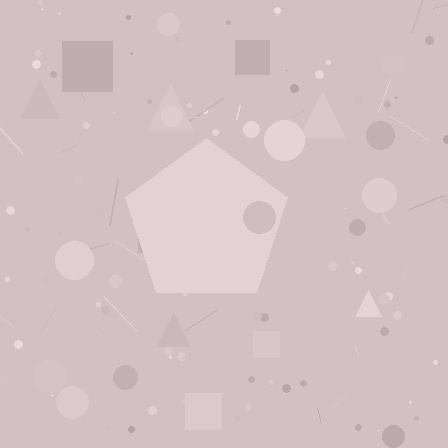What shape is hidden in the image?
A pentagon is hidden in the image.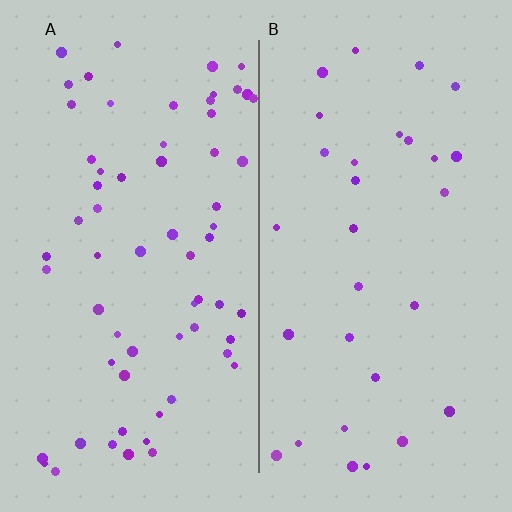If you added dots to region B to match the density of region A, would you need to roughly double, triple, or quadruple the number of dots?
Approximately double.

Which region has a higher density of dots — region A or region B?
A (the left).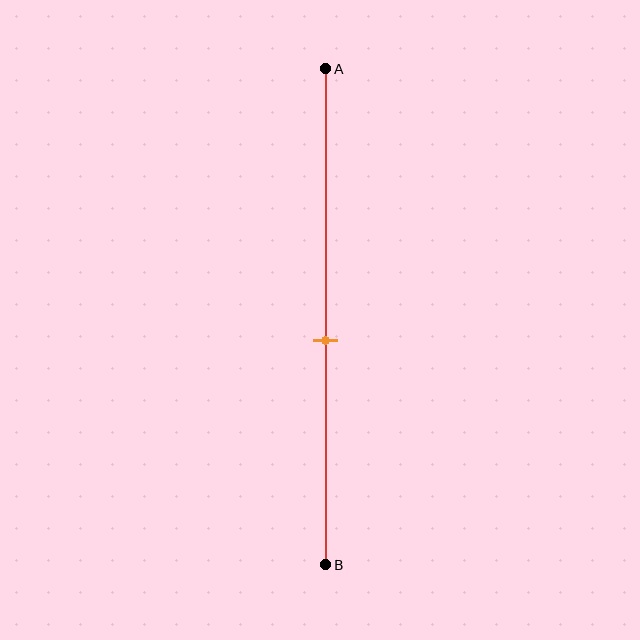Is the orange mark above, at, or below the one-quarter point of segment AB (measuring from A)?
The orange mark is below the one-quarter point of segment AB.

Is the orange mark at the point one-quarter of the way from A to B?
No, the mark is at about 55% from A, not at the 25% one-quarter point.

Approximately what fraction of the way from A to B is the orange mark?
The orange mark is approximately 55% of the way from A to B.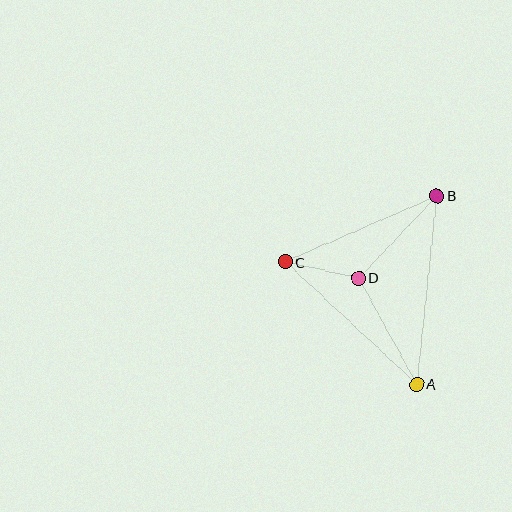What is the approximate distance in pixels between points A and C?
The distance between A and C is approximately 180 pixels.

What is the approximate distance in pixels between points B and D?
The distance between B and D is approximately 114 pixels.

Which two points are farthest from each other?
Points A and B are farthest from each other.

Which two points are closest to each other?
Points C and D are closest to each other.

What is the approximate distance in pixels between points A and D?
The distance between A and D is approximately 121 pixels.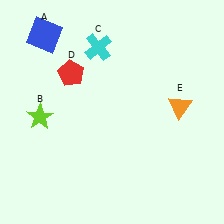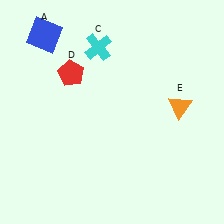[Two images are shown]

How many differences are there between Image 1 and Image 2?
There is 1 difference between the two images.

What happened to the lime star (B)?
The lime star (B) was removed in Image 2. It was in the bottom-left area of Image 1.